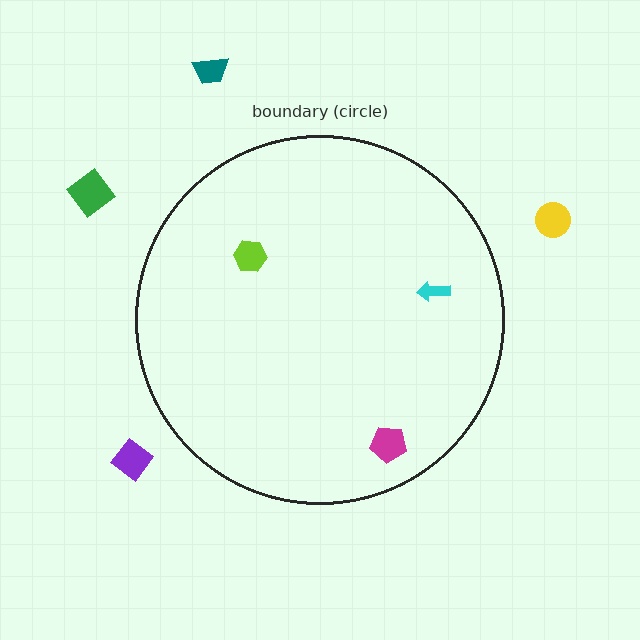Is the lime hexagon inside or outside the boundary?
Inside.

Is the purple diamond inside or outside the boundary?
Outside.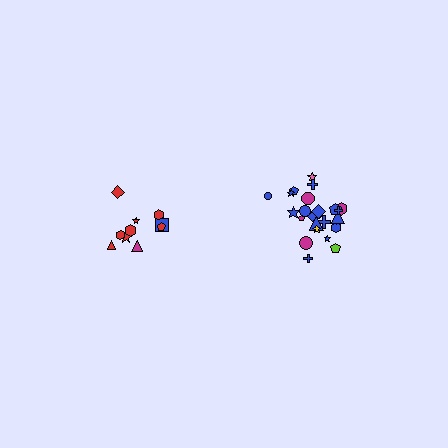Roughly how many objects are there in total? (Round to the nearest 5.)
Roughly 35 objects in total.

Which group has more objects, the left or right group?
The right group.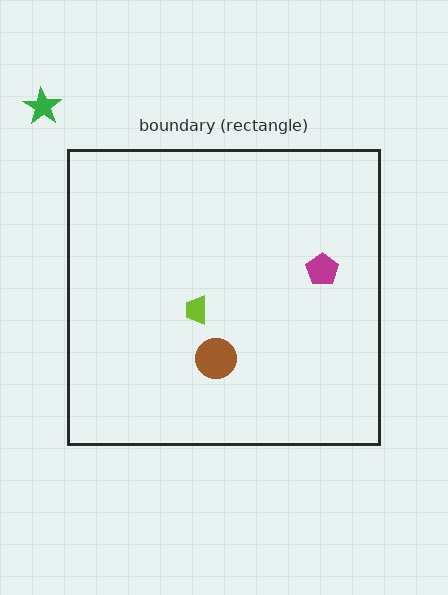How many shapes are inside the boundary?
3 inside, 1 outside.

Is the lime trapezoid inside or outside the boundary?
Inside.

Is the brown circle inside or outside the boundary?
Inside.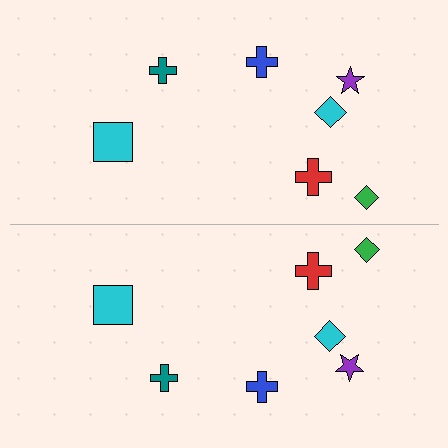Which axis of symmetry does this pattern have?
The pattern has a horizontal axis of symmetry running through the center of the image.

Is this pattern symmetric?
Yes, this pattern has bilateral (reflection) symmetry.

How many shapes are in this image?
There are 14 shapes in this image.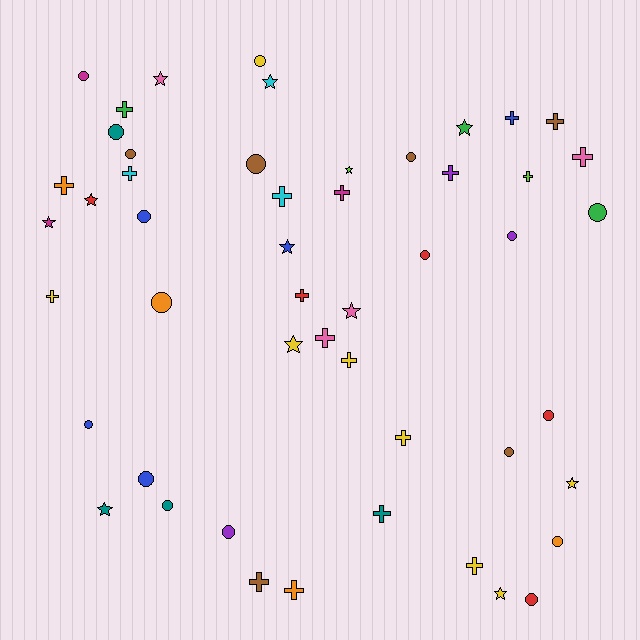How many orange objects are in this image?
There are 4 orange objects.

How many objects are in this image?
There are 50 objects.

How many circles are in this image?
There are 19 circles.